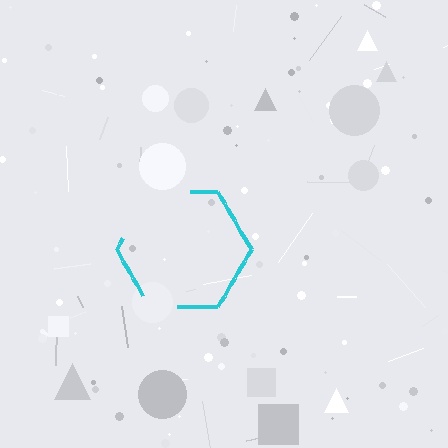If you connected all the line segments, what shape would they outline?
They would outline a hexagon.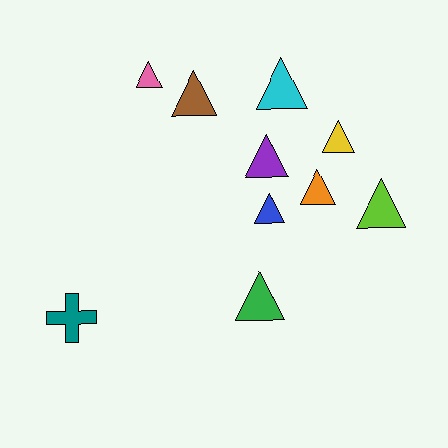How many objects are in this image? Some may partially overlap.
There are 10 objects.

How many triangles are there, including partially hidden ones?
There are 9 triangles.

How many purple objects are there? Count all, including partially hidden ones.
There is 1 purple object.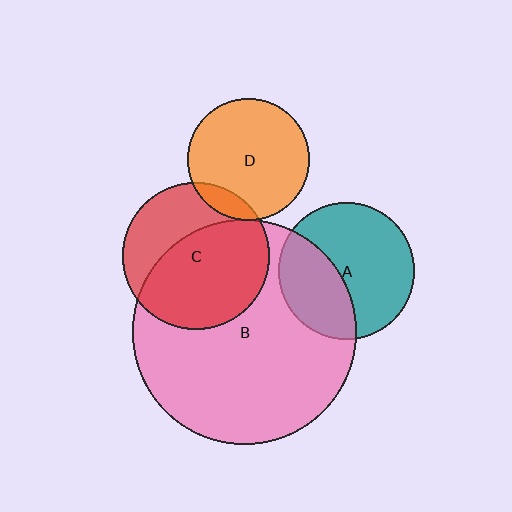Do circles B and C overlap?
Yes.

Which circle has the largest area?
Circle B (pink).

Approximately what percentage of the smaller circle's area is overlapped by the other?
Approximately 60%.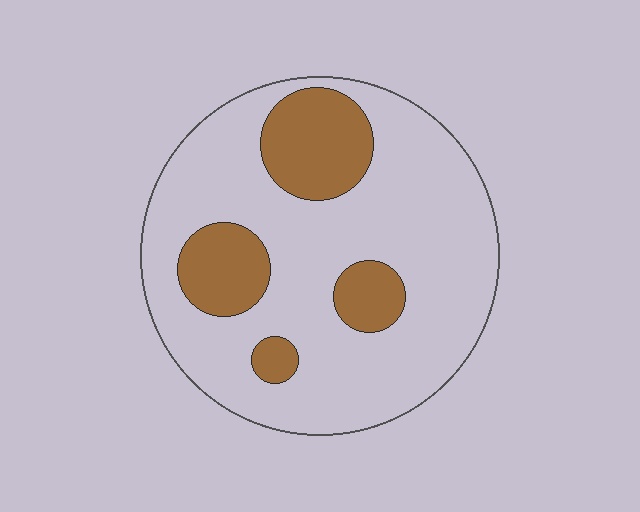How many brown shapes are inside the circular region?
4.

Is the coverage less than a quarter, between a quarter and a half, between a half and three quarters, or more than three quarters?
Less than a quarter.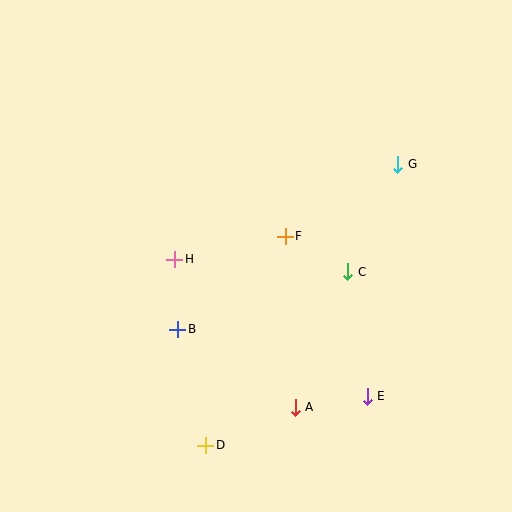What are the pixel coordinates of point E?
Point E is at (367, 396).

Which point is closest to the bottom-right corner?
Point E is closest to the bottom-right corner.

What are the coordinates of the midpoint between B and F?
The midpoint between B and F is at (232, 283).